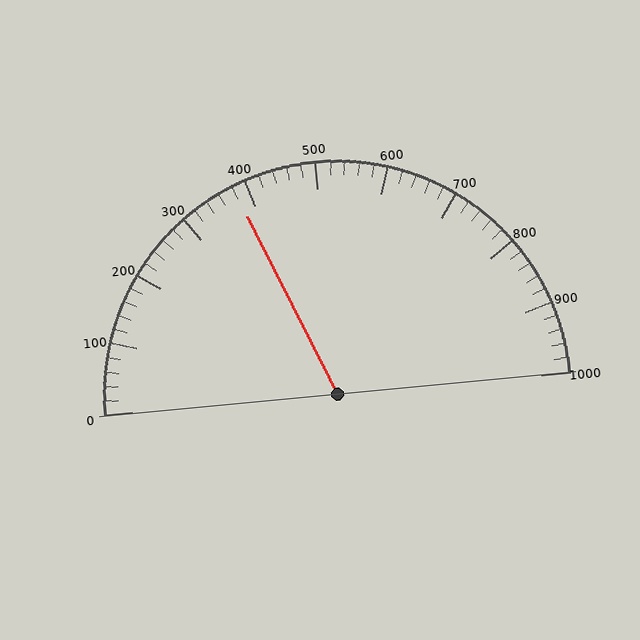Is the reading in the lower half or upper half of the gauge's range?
The reading is in the lower half of the range (0 to 1000).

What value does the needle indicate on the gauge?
The needle indicates approximately 380.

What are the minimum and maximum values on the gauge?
The gauge ranges from 0 to 1000.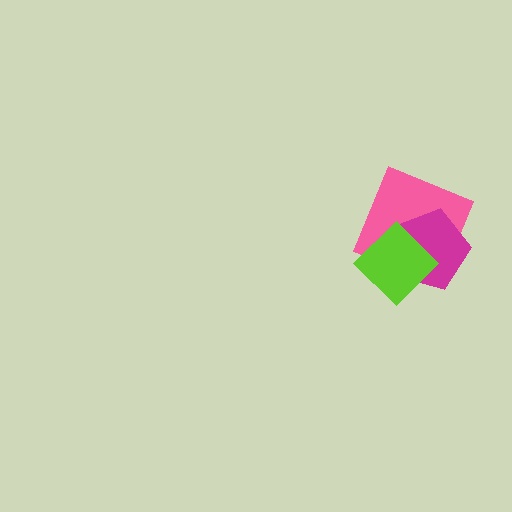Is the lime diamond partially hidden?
No, no other shape covers it.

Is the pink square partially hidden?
Yes, it is partially covered by another shape.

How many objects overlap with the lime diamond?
2 objects overlap with the lime diamond.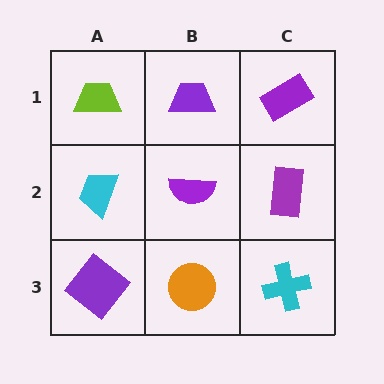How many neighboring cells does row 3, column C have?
2.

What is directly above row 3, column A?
A cyan trapezoid.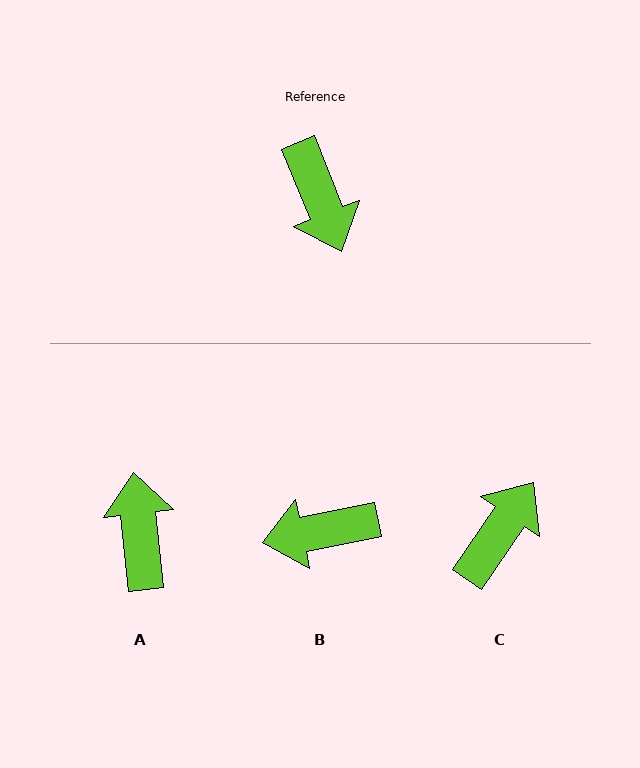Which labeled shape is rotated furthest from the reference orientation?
A, about 164 degrees away.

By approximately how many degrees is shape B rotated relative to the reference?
Approximately 101 degrees clockwise.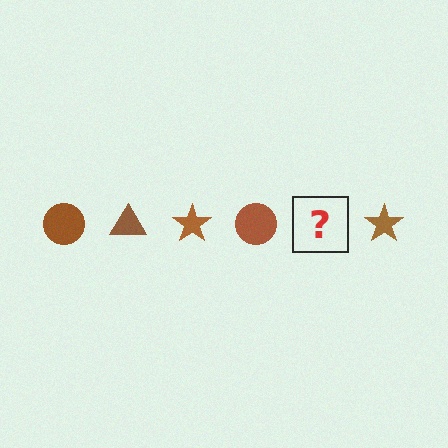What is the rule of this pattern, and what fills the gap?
The rule is that the pattern cycles through circle, triangle, star shapes in brown. The gap should be filled with a brown triangle.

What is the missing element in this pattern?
The missing element is a brown triangle.